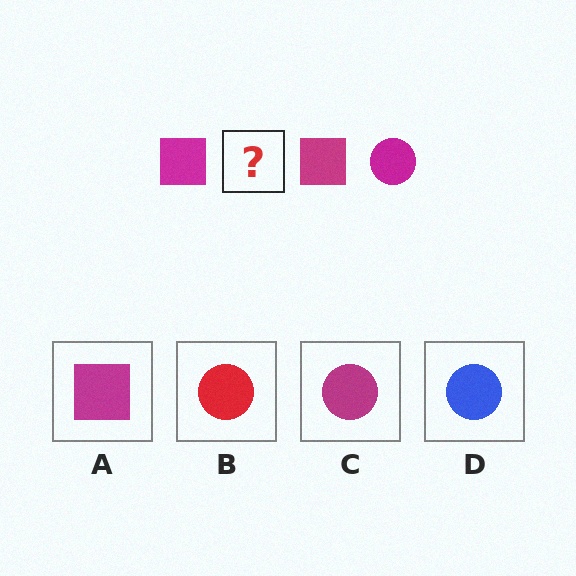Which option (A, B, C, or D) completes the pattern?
C.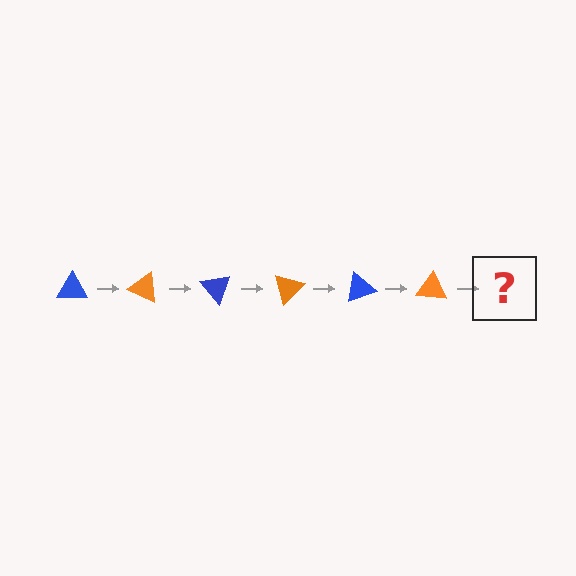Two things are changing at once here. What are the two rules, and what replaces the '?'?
The two rules are that it rotates 25 degrees each step and the color cycles through blue and orange. The '?' should be a blue triangle, rotated 150 degrees from the start.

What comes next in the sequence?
The next element should be a blue triangle, rotated 150 degrees from the start.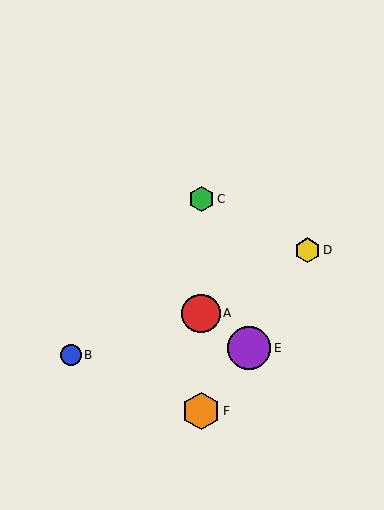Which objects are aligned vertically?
Objects A, C, F are aligned vertically.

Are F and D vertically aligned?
No, F is at x≈201 and D is at x≈308.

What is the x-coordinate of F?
Object F is at x≈201.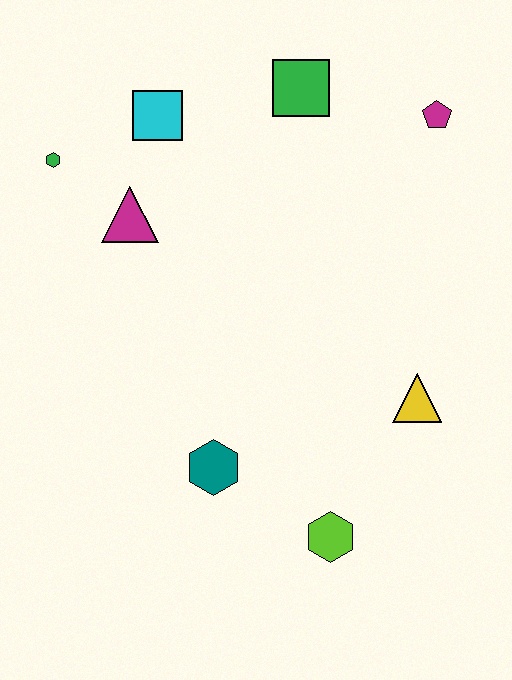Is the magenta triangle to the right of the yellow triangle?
No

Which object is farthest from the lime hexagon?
The green hexagon is farthest from the lime hexagon.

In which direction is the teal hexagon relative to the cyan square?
The teal hexagon is below the cyan square.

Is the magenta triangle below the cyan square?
Yes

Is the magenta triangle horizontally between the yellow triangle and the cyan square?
No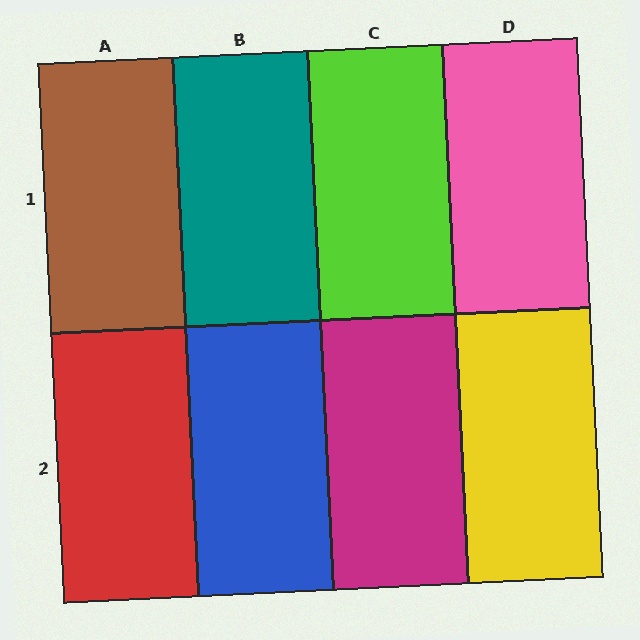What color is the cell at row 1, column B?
Teal.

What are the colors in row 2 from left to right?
Red, blue, magenta, yellow.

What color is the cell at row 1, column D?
Pink.